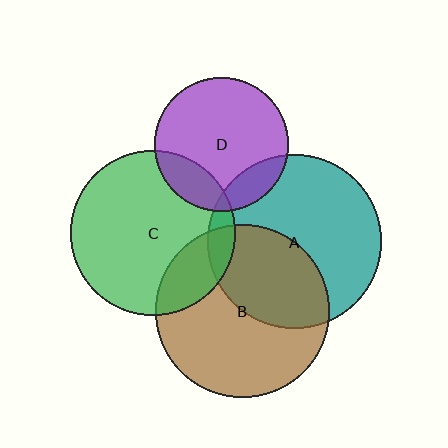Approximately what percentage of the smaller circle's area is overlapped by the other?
Approximately 40%.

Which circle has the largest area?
Circle A (teal).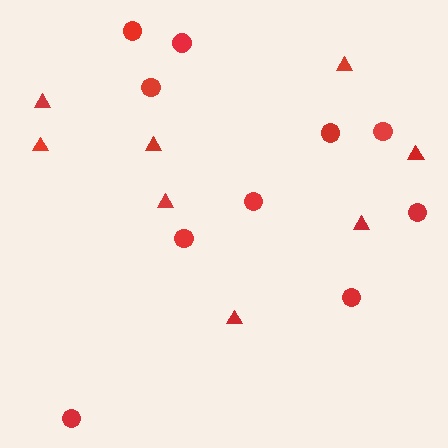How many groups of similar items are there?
There are 2 groups: one group of circles (10) and one group of triangles (8).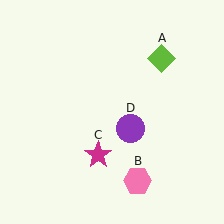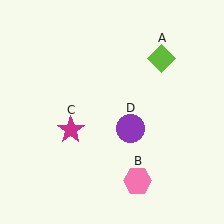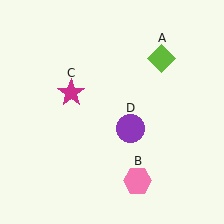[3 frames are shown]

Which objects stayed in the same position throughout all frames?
Lime diamond (object A) and pink hexagon (object B) and purple circle (object D) remained stationary.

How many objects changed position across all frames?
1 object changed position: magenta star (object C).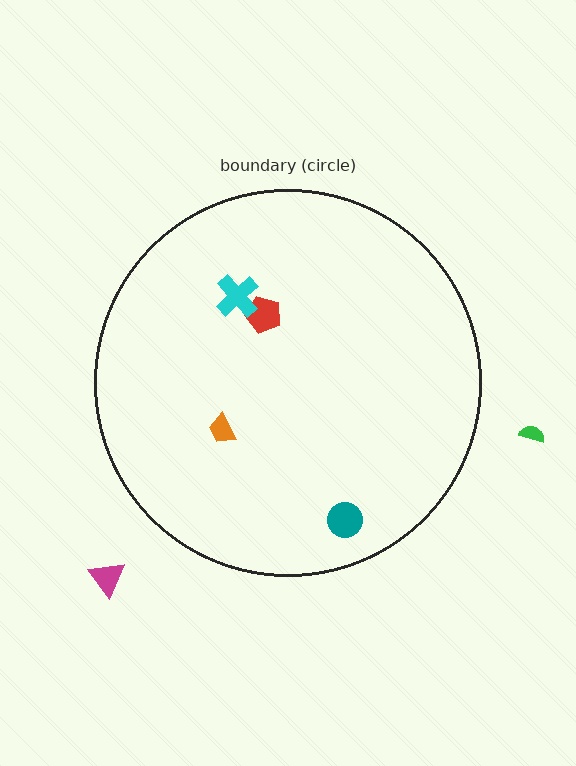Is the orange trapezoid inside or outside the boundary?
Inside.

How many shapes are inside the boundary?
4 inside, 2 outside.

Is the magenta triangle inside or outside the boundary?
Outside.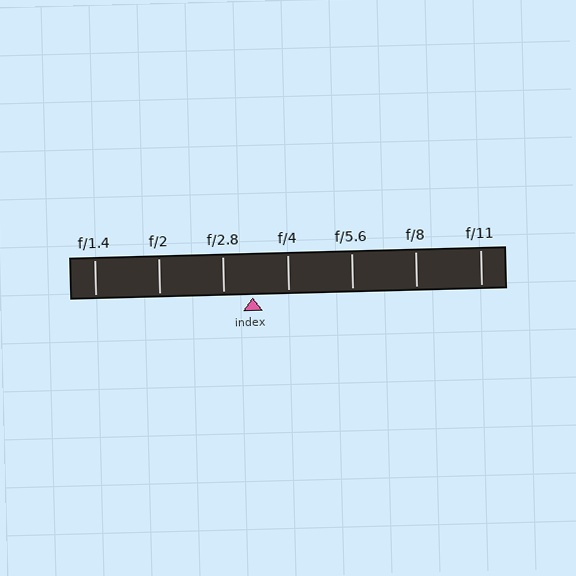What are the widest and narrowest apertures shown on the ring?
The widest aperture shown is f/1.4 and the narrowest is f/11.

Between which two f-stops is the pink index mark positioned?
The index mark is between f/2.8 and f/4.